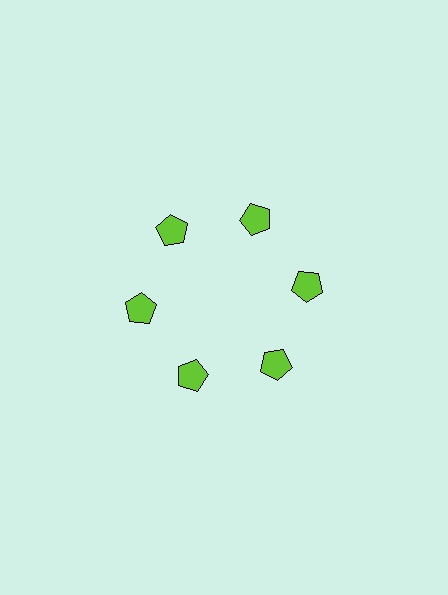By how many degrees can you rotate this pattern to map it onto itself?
The pattern maps onto itself every 60 degrees of rotation.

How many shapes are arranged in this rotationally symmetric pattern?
There are 6 shapes, arranged in 6 groups of 1.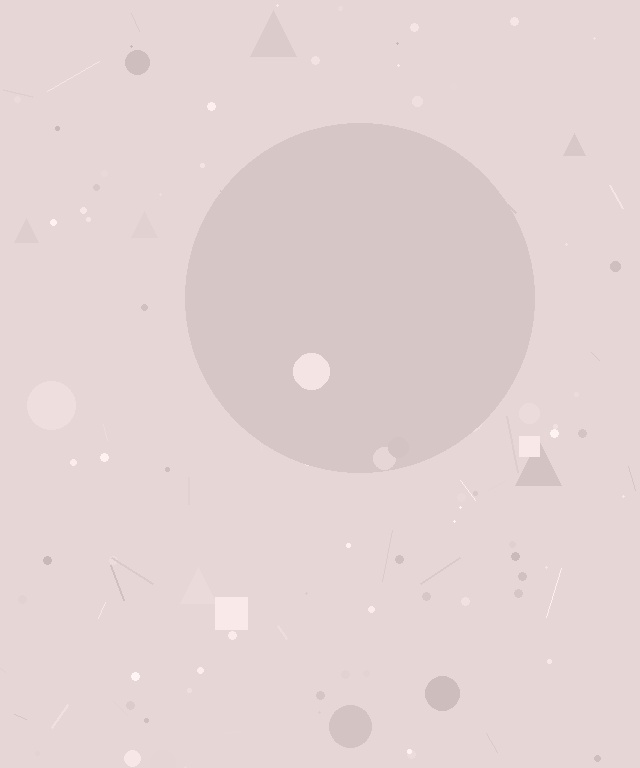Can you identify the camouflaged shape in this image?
The camouflaged shape is a circle.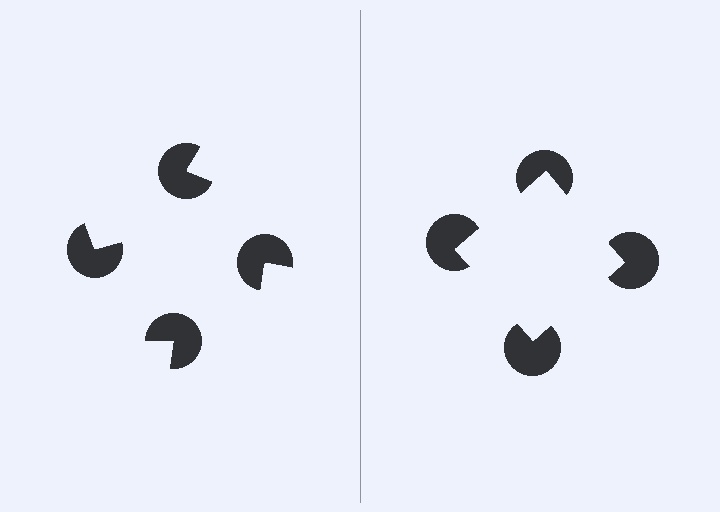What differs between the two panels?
The pac-man discs are positioned identically on both sides; only the wedge orientations differ. On the right they align to a square; on the left they are misaligned.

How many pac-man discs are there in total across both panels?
8 — 4 on each side.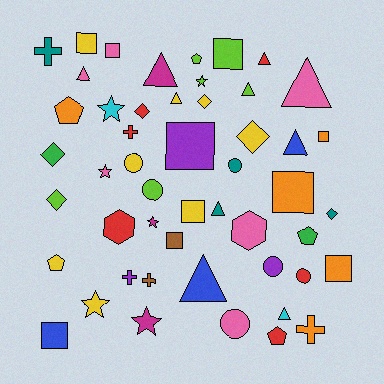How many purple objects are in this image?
There are 3 purple objects.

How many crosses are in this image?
There are 5 crosses.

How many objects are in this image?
There are 50 objects.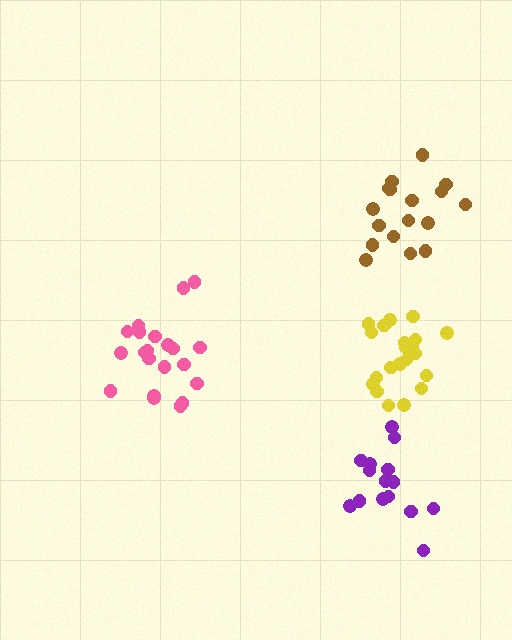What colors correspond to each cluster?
The clusters are colored: brown, purple, pink, yellow.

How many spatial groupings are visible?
There are 4 spatial groupings.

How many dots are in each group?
Group 1: 17 dots, Group 2: 15 dots, Group 3: 21 dots, Group 4: 21 dots (74 total).